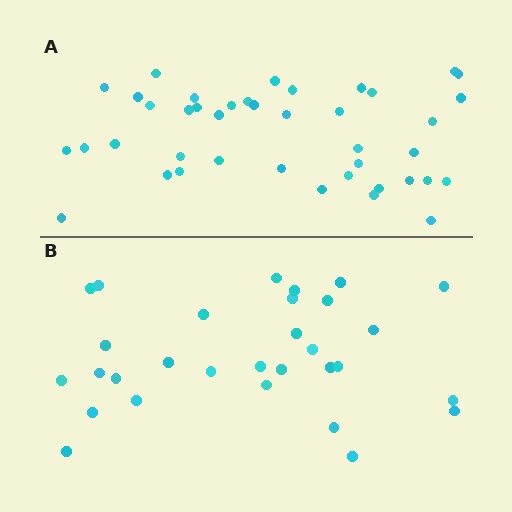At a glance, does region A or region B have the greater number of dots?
Region A (the top region) has more dots.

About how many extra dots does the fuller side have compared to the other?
Region A has roughly 12 or so more dots than region B.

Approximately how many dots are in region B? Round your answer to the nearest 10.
About 30 dots.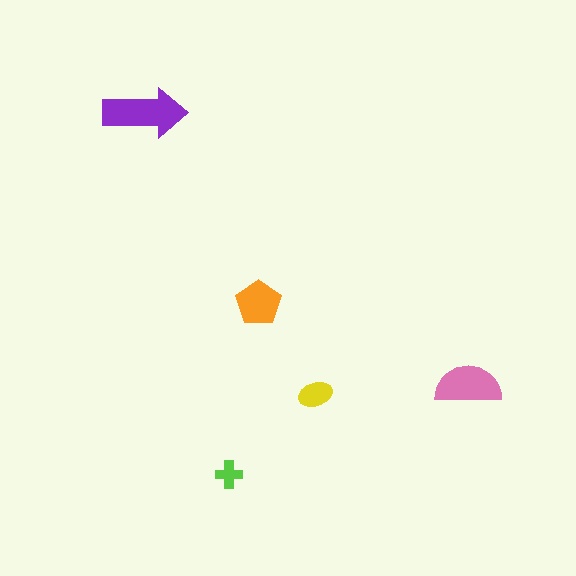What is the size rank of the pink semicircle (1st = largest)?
2nd.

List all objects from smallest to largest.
The lime cross, the yellow ellipse, the orange pentagon, the pink semicircle, the purple arrow.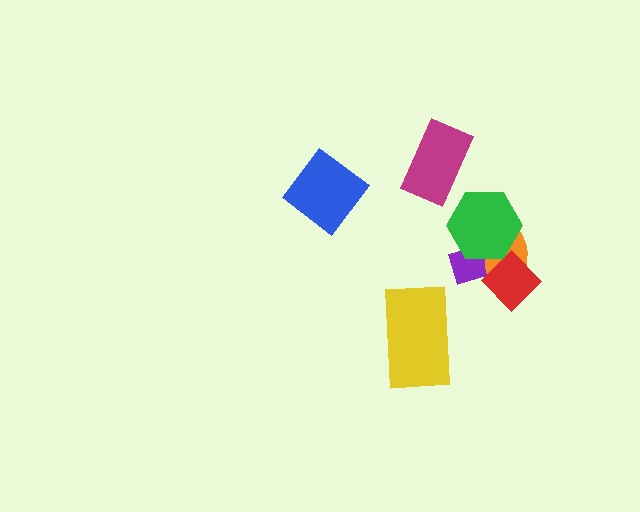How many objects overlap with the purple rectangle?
3 objects overlap with the purple rectangle.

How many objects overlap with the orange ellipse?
3 objects overlap with the orange ellipse.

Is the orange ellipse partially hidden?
Yes, it is partially covered by another shape.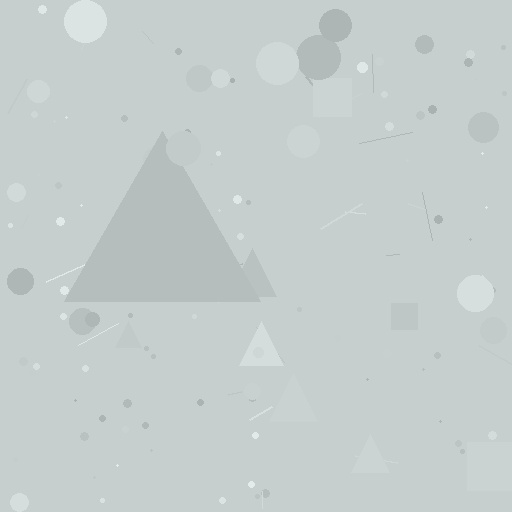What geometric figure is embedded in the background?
A triangle is embedded in the background.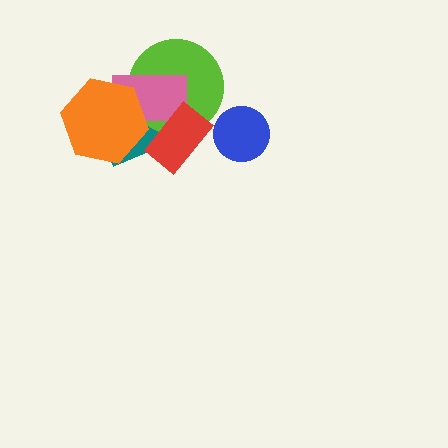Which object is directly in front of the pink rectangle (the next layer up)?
The red rectangle is directly in front of the pink rectangle.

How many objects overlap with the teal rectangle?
4 objects overlap with the teal rectangle.